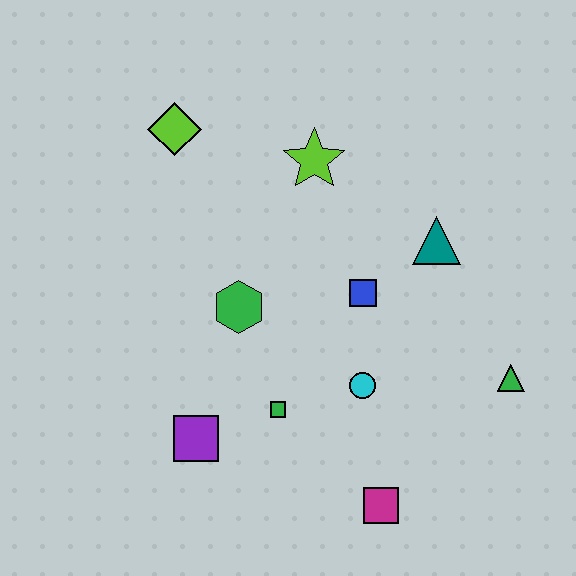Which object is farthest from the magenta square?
The lime diamond is farthest from the magenta square.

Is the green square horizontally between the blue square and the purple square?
Yes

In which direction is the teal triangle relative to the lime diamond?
The teal triangle is to the right of the lime diamond.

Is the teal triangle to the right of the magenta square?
Yes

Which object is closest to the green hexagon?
The green square is closest to the green hexagon.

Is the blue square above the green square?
Yes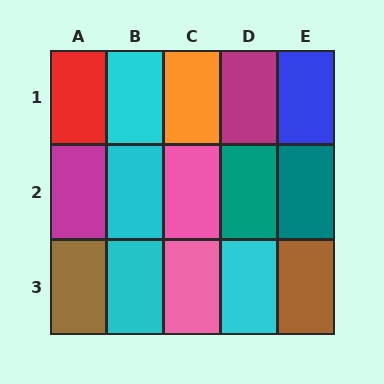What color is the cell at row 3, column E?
Brown.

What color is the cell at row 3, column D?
Cyan.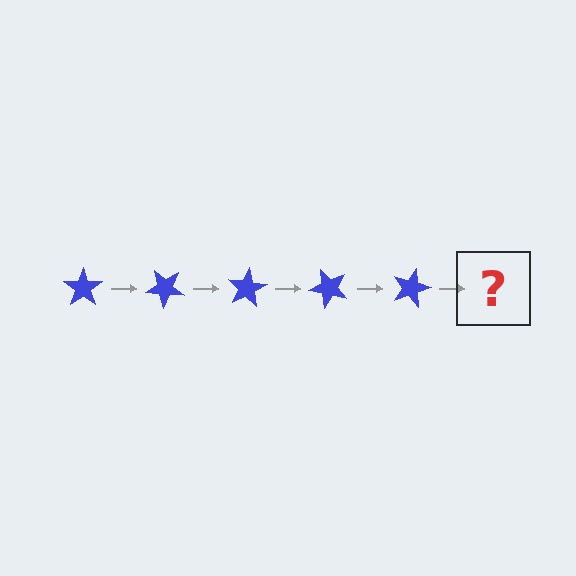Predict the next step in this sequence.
The next step is a blue star rotated 200 degrees.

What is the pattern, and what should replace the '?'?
The pattern is that the star rotates 40 degrees each step. The '?' should be a blue star rotated 200 degrees.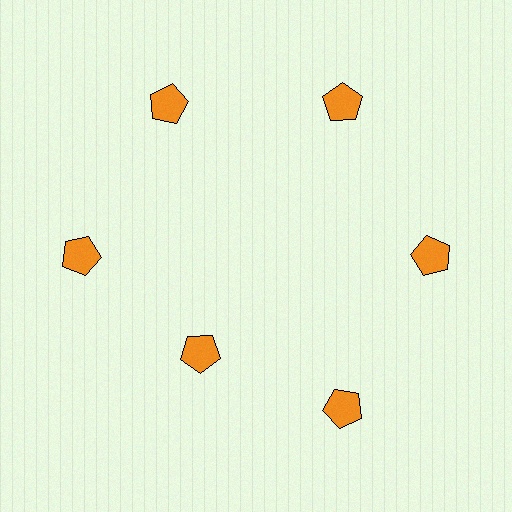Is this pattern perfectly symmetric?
No. The 6 orange pentagons are arranged in a ring, but one element near the 7 o'clock position is pulled inward toward the center, breaking the 6-fold rotational symmetry.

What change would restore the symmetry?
The symmetry would be restored by moving it outward, back onto the ring so that all 6 pentagons sit at equal angles and equal distance from the center.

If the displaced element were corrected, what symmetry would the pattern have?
It would have 6-fold rotational symmetry — the pattern would map onto itself every 60 degrees.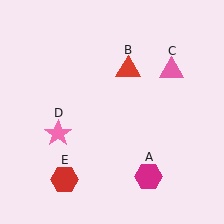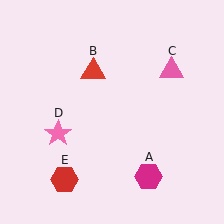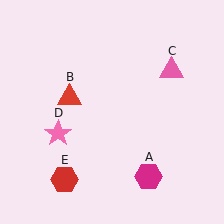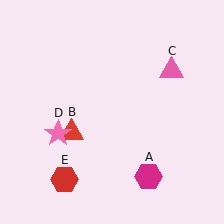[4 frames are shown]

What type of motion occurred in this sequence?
The red triangle (object B) rotated counterclockwise around the center of the scene.